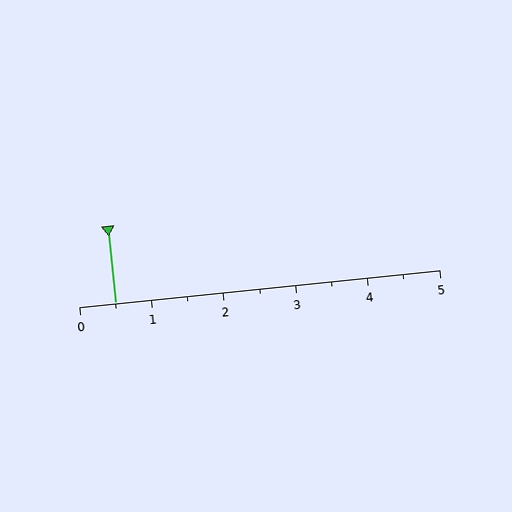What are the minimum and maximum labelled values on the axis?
The axis runs from 0 to 5.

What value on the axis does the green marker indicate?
The marker indicates approximately 0.5.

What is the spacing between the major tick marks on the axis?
The major ticks are spaced 1 apart.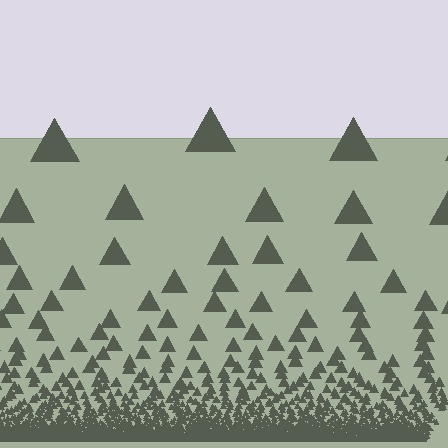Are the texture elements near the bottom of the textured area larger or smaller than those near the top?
Smaller. The gradient is inverted — elements near the bottom are smaller and denser.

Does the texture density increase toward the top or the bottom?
Density increases toward the bottom.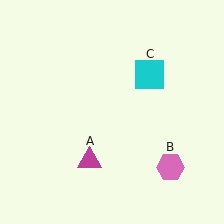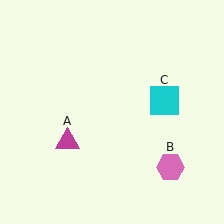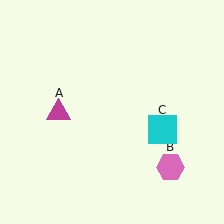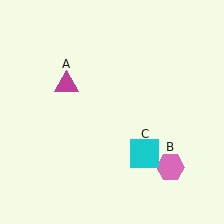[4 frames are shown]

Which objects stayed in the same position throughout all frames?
Pink hexagon (object B) remained stationary.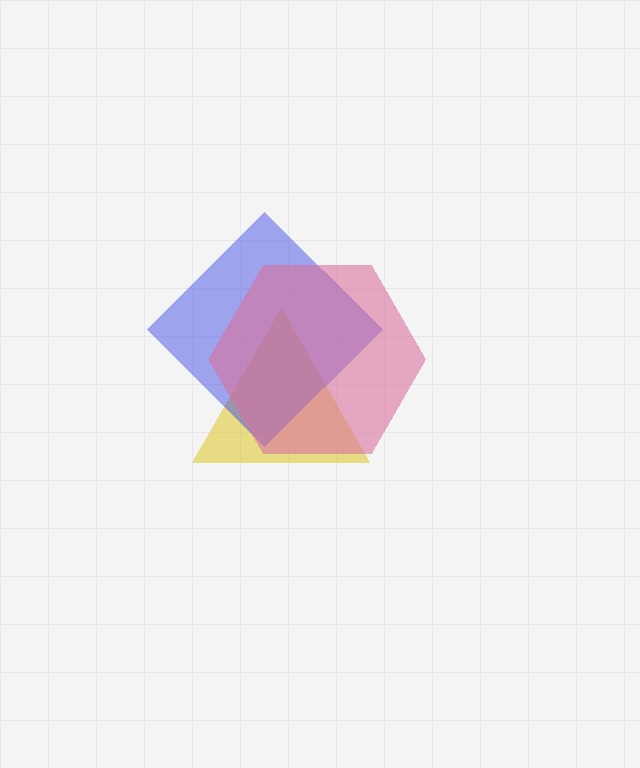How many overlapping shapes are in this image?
There are 3 overlapping shapes in the image.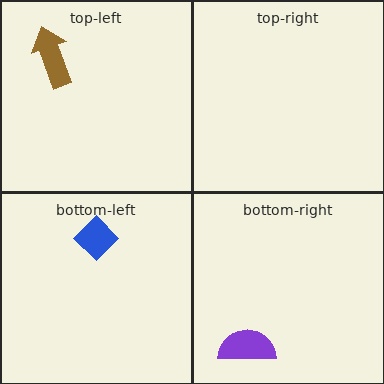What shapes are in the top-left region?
The brown arrow.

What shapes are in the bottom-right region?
The purple semicircle.